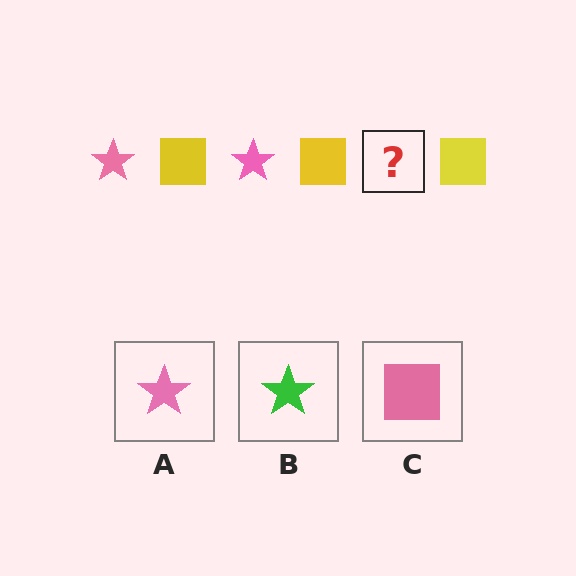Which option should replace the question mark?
Option A.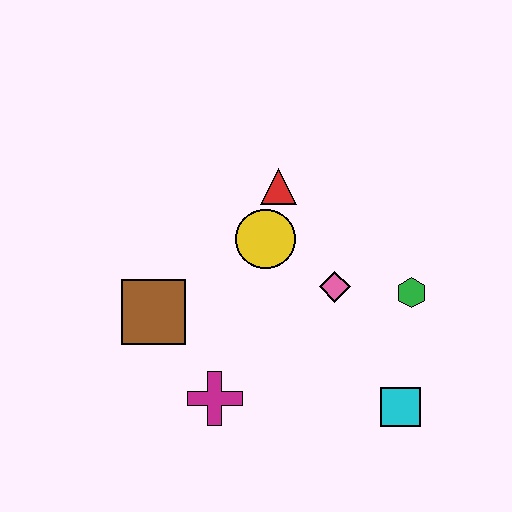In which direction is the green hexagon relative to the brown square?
The green hexagon is to the right of the brown square.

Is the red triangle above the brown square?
Yes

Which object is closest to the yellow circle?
The red triangle is closest to the yellow circle.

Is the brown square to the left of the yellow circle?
Yes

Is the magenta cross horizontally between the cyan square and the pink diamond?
No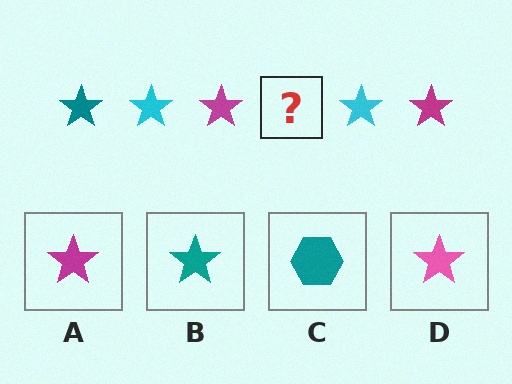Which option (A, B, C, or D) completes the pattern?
B.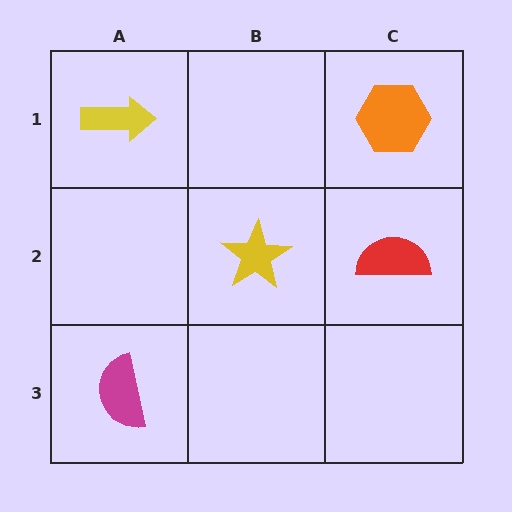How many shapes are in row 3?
1 shape.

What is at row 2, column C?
A red semicircle.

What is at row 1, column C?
An orange hexagon.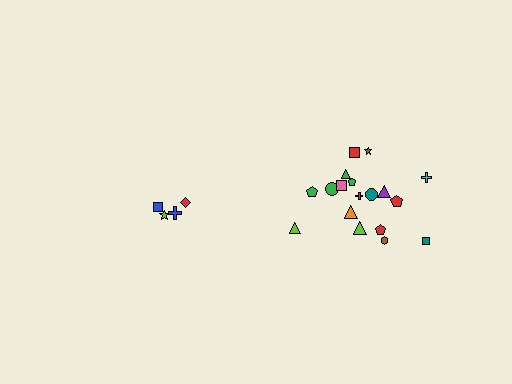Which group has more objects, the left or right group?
The right group.